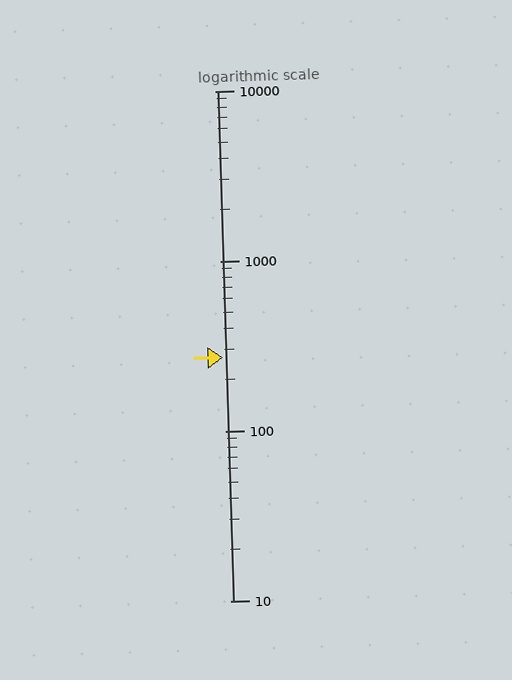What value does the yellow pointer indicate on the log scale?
The pointer indicates approximately 270.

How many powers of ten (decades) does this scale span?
The scale spans 3 decades, from 10 to 10000.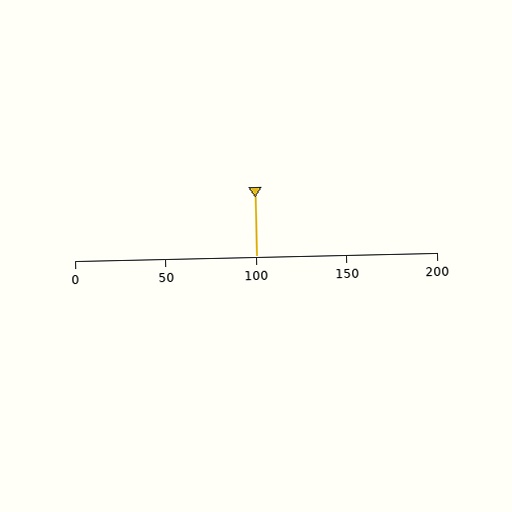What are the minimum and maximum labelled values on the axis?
The axis runs from 0 to 200.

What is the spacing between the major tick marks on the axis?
The major ticks are spaced 50 apart.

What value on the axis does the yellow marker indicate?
The marker indicates approximately 100.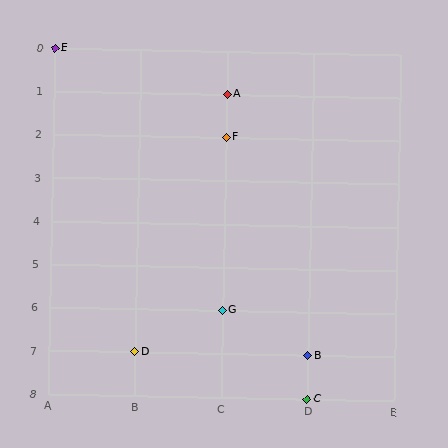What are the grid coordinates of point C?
Point C is at grid coordinates (D, 8).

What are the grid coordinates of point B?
Point B is at grid coordinates (D, 7).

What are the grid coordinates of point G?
Point G is at grid coordinates (C, 6).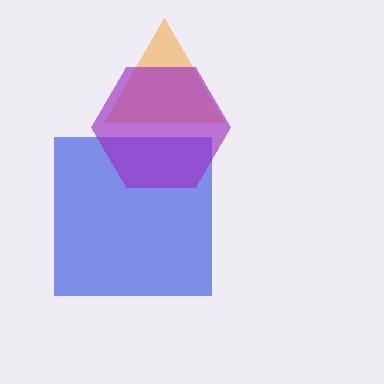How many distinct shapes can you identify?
There are 3 distinct shapes: an orange triangle, a blue square, a purple hexagon.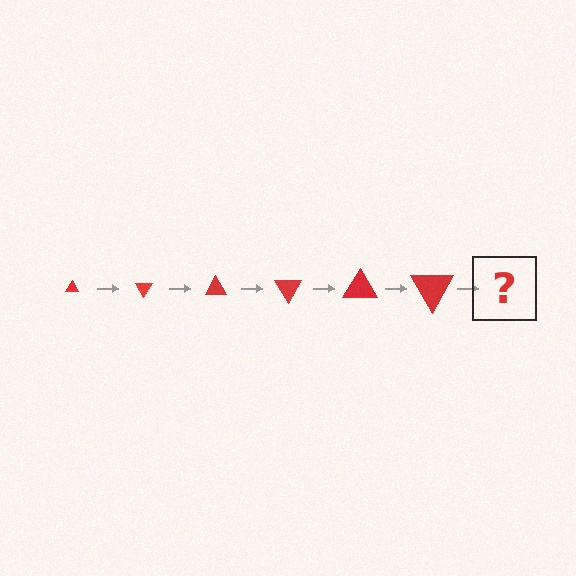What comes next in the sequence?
The next element should be a triangle, larger than the previous one and rotated 360 degrees from the start.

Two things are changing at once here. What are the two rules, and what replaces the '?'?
The two rules are that the triangle grows larger each step and it rotates 60 degrees each step. The '?' should be a triangle, larger than the previous one and rotated 360 degrees from the start.